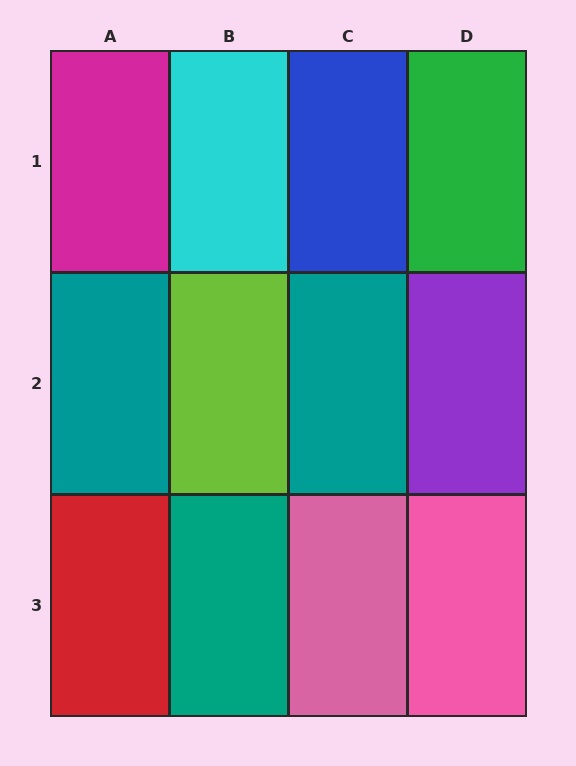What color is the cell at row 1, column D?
Green.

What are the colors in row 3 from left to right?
Red, teal, pink, pink.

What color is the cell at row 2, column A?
Teal.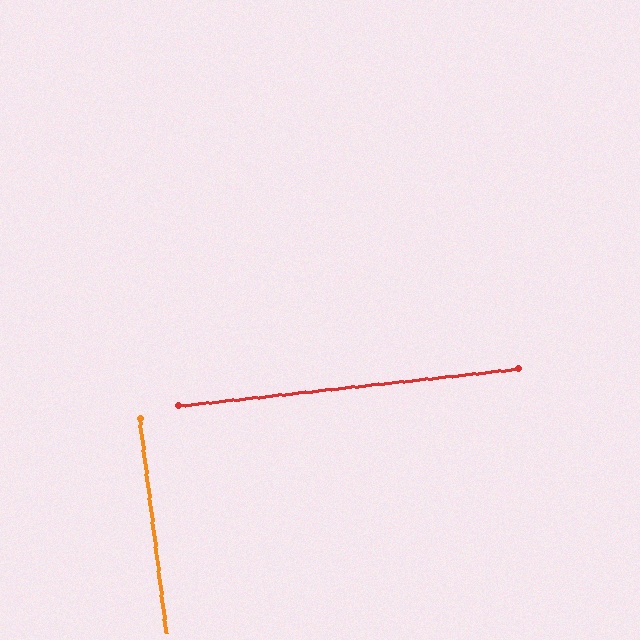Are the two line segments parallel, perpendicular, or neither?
Perpendicular — they meet at approximately 89°.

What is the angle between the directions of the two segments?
Approximately 89 degrees.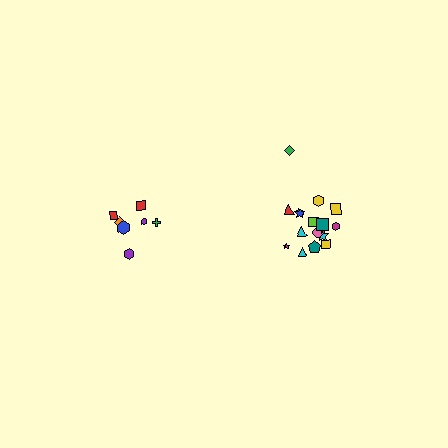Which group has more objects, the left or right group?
The right group.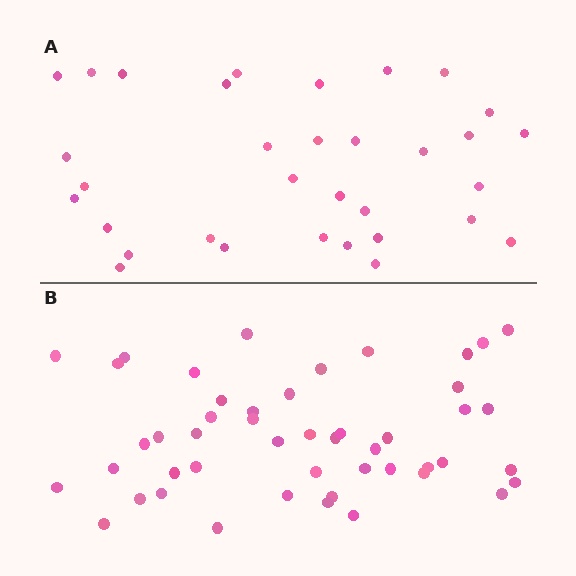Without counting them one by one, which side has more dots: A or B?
Region B (the bottom region) has more dots.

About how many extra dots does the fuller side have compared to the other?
Region B has approximately 15 more dots than region A.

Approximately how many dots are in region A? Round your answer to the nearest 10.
About 30 dots. (The exact count is 33, which rounds to 30.)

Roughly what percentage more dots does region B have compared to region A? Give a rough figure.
About 45% more.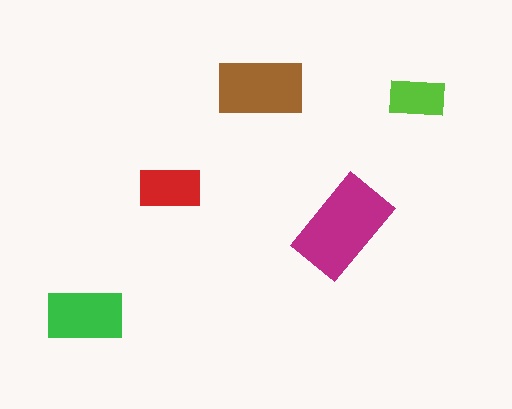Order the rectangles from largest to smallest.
the magenta one, the brown one, the green one, the red one, the lime one.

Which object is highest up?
The brown rectangle is topmost.